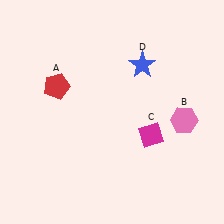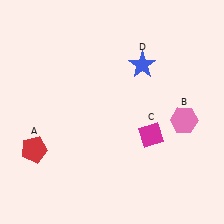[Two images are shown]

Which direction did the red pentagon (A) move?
The red pentagon (A) moved down.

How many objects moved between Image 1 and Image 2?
1 object moved between the two images.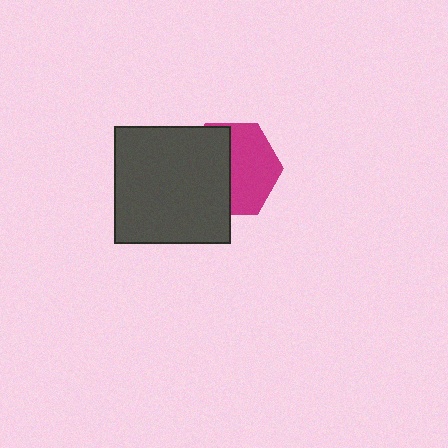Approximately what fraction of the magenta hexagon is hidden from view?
Roughly 49% of the magenta hexagon is hidden behind the dark gray square.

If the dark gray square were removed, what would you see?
You would see the complete magenta hexagon.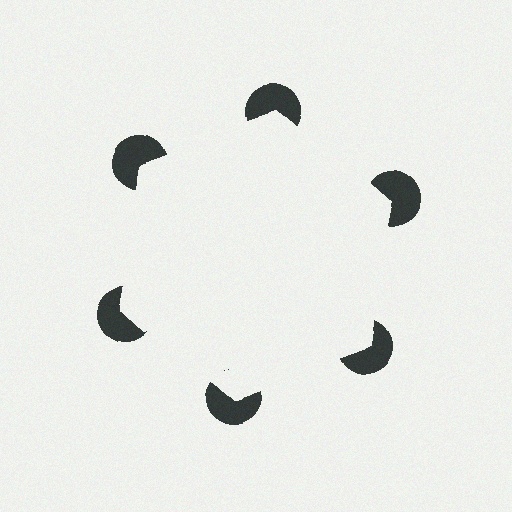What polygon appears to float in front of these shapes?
An illusory hexagon — its edges are inferred from the aligned wedge cuts in the pac-man discs, not physically drawn.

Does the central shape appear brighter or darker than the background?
It typically appears slightly brighter than the background, even though no actual brightness change is drawn.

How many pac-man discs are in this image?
There are 6 — one at each vertex of the illusory hexagon.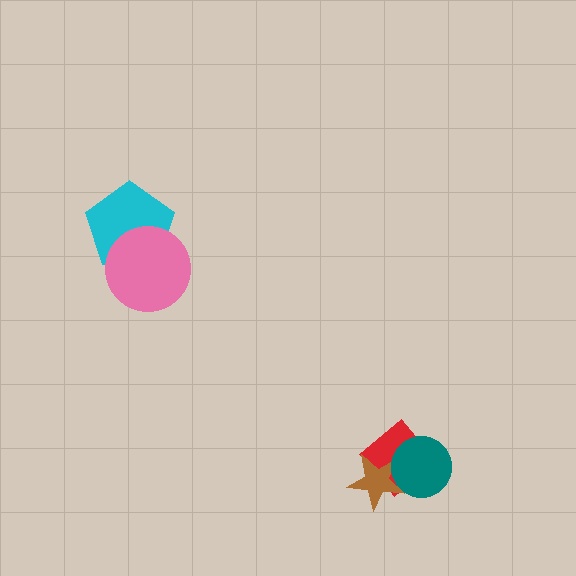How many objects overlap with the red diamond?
2 objects overlap with the red diamond.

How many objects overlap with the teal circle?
2 objects overlap with the teal circle.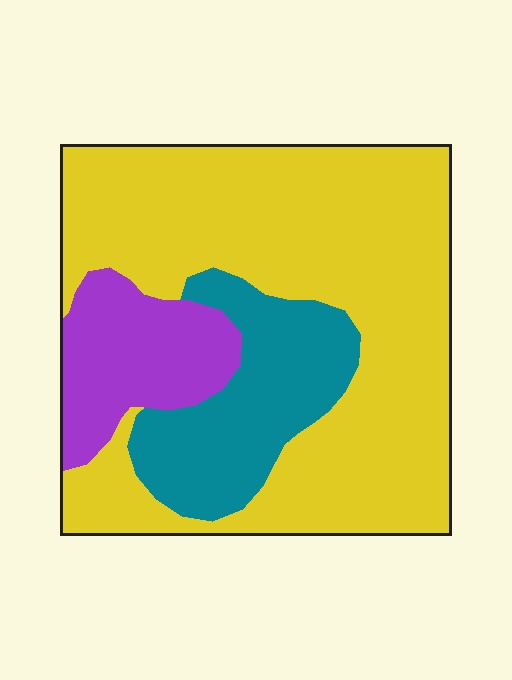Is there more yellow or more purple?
Yellow.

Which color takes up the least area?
Purple, at roughly 15%.